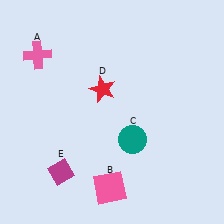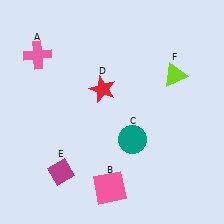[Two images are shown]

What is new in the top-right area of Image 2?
A lime triangle (F) was added in the top-right area of Image 2.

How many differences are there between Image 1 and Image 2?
There is 1 difference between the two images.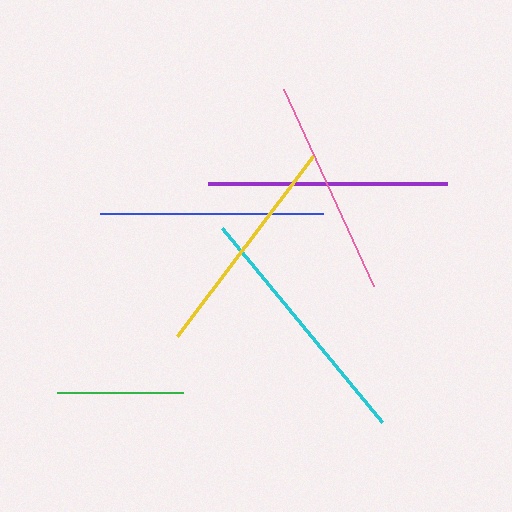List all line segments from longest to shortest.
From longest to shortest: cyan, purple, yellow, blue, pink, green.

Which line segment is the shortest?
The green line is the shortest at approximately 126 pixels.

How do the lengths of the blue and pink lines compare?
The blue and pink lines are approximately the same length.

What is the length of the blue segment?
The blue segment is approximately 223 pixels long.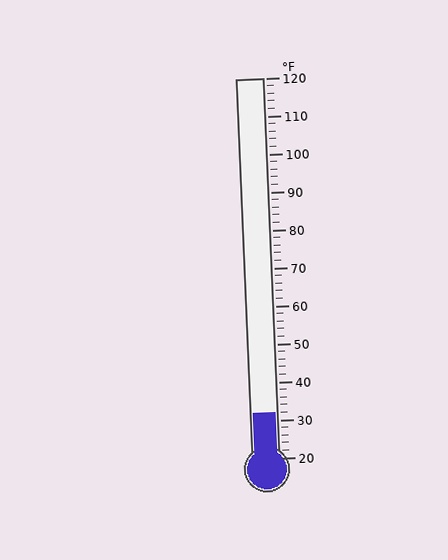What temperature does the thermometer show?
The thermometer shows approximately 32°F.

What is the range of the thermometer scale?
The thermometer scale ranges from 20°F to 120°F.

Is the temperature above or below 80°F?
The temperature is below 80°F.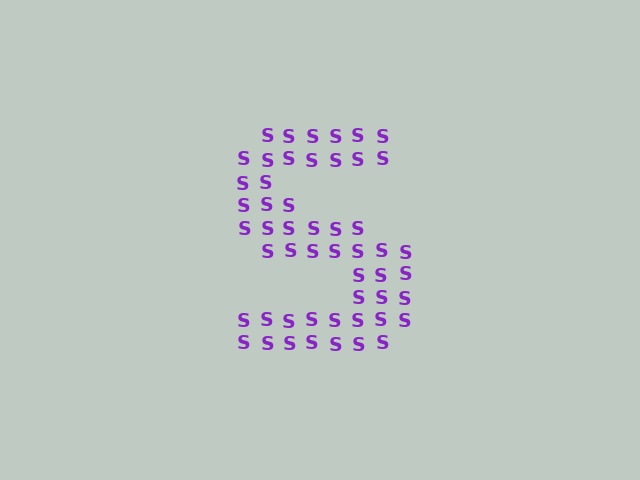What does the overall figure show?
The overall figure shows the letter S.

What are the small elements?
The small elements are letter S's.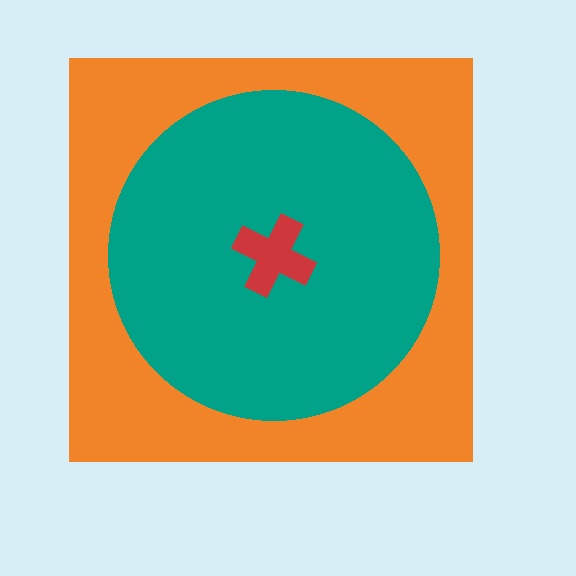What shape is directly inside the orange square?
The teal circle.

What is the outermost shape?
The orange square.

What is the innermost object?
The red cross.